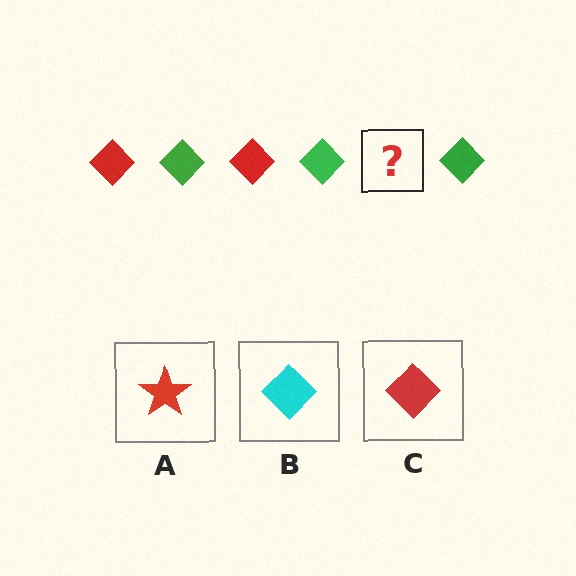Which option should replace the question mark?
Option C.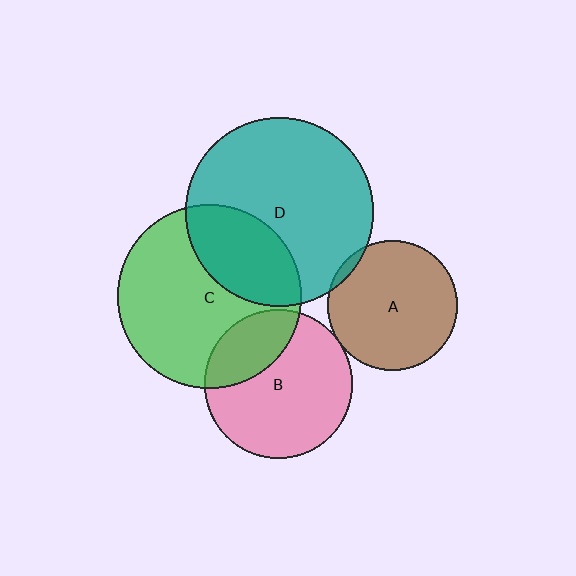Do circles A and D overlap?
Yes.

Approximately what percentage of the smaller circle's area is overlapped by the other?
Approximately 5%.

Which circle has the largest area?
Circle D (teal).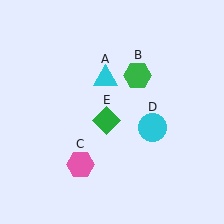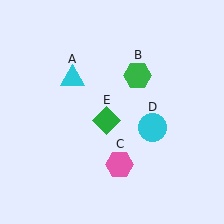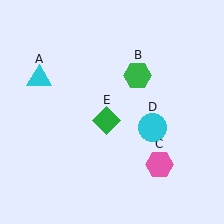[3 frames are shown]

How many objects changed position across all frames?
2 objects changed position: cyan triangle (object A), pink hexagon (object C).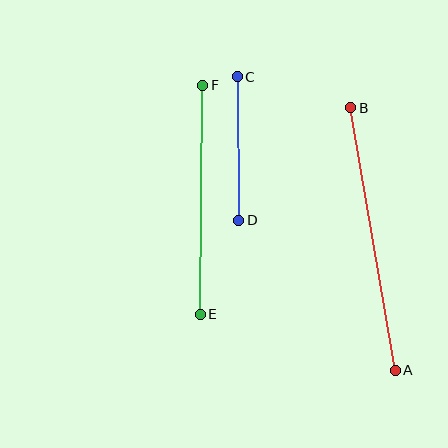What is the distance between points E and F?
The distance is approximately 229 pixels.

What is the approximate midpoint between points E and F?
The midpoint is at approximately (202, 200) pixels.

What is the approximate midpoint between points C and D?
The midpoint is at approximately (238, 149) pixels.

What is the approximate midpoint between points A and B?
The midpoint is at approximately (373, 239) pixels.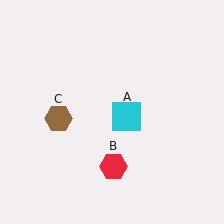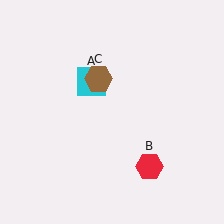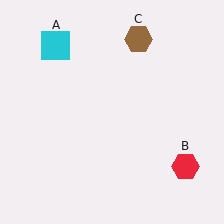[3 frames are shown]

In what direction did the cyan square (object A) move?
The cyan square (object A) moved up and to the left.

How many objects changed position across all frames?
3 objects changed position: cyan square (object A), red hexagon (object B), brown hexagon (object C).